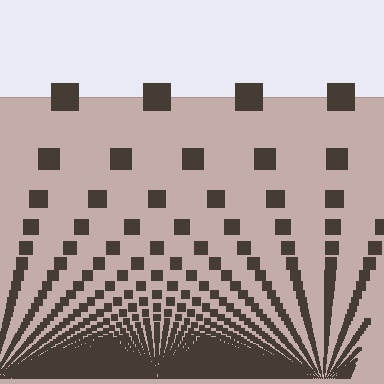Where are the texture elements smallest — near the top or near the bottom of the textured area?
Near the bottom.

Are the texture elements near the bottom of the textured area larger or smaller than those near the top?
Smaller. The gradient is inverted — elements near the bottom are smaller and denser.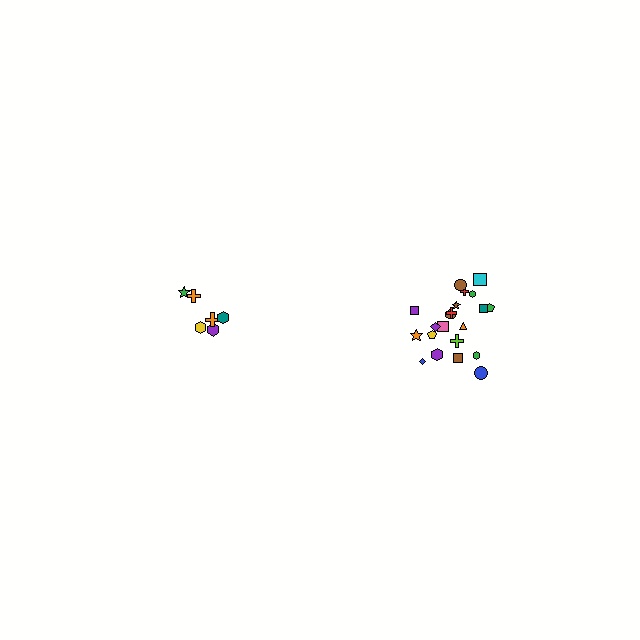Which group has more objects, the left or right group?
The right group.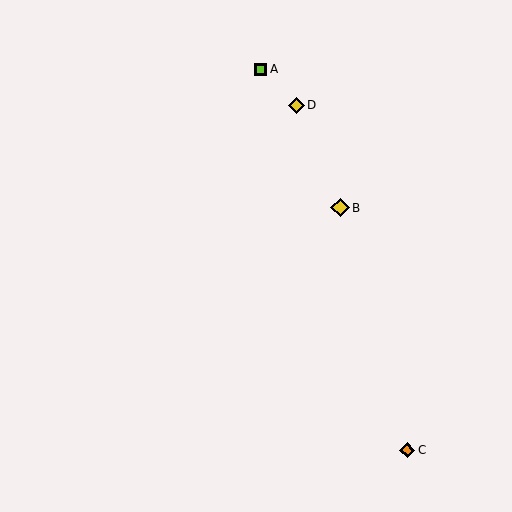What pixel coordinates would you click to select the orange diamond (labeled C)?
Click at (407, 450) to select the orange diamond C.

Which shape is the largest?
The yellow diamond (labeled B) is the largest.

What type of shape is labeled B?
Shape B is a yellow diamond.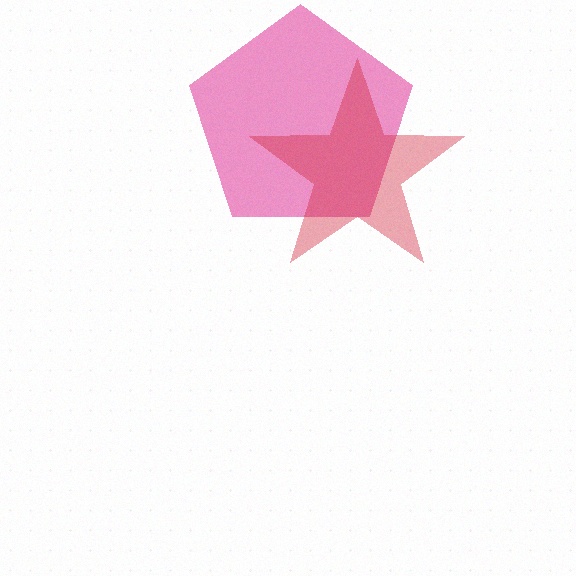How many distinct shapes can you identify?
There are 2 distinct shapes: a pink pentagon, a red star.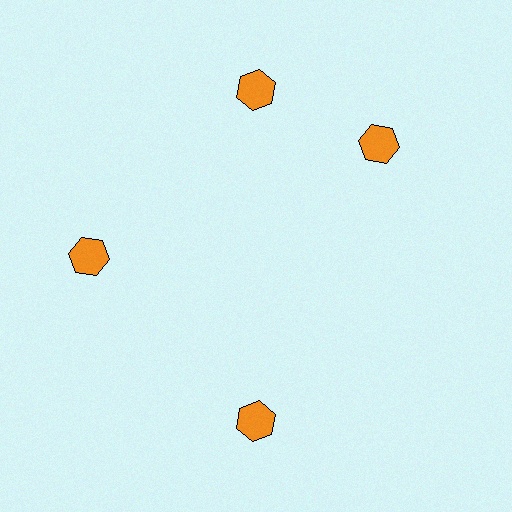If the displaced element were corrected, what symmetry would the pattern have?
It would have 4-fold rotational symmetry — the pattern would map onto itself every 90 degrees.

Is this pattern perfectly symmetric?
No. The 4 orange hexagons are arranged in a ring, but one element near the 3 o'clock position is rotated out of alignment along the ring, breaking the 4-fold rotational symmetry.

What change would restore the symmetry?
The symmetry would be restored by rotating it back into even spacing with its neighbors so that all 4 hexagons sit at equal angles and equal distance from the center.